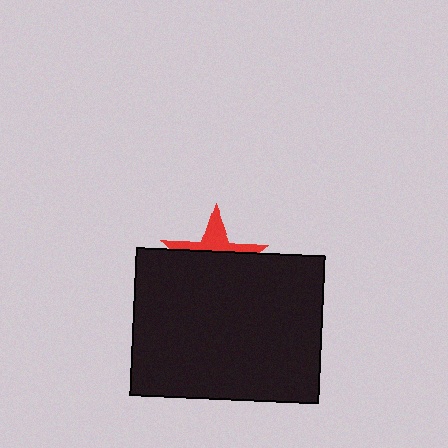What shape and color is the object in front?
The object in front is a black rectangle.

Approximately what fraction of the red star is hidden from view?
Roughly 65% of the red star is hidden behind the black rectangle.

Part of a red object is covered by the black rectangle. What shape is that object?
It is a star.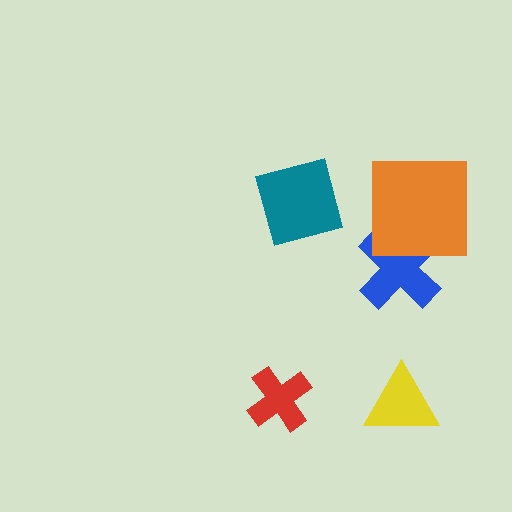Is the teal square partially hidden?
No, no other shape covers it.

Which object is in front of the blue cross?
The orange square is in front of the blue cross.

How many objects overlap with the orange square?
1 object overlaps with the orange square.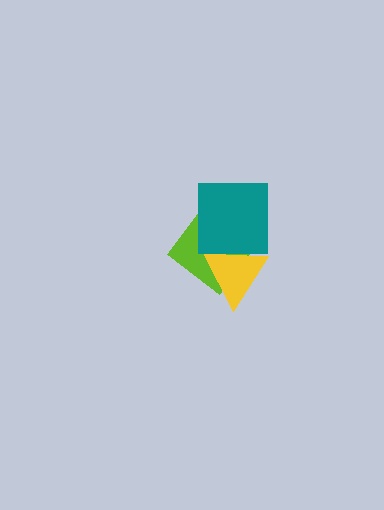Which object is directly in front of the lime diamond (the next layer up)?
The yellow triangle is directly in front of the lime diamond.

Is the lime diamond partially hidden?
Yes, it is partially covered by another shape.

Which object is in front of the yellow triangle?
The teal square is in front of the yellow triangle.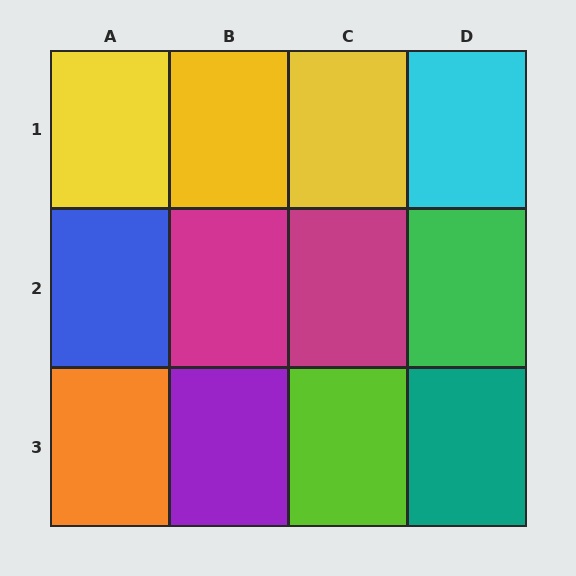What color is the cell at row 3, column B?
Purple.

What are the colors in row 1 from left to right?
Yellow, yellow, yellow, cyan.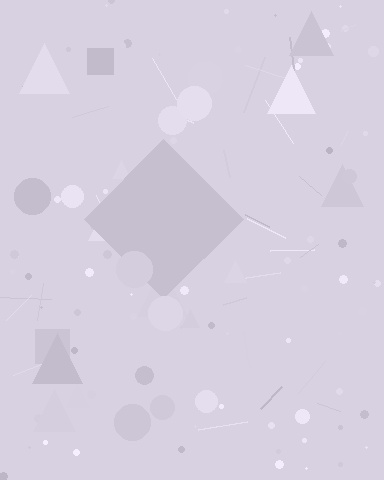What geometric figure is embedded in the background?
A diamond is embedded in the background.